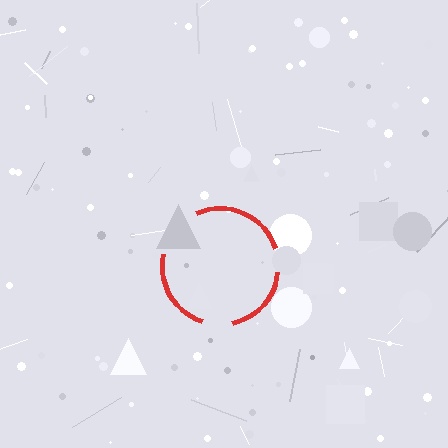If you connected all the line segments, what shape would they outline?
They would outline a circle.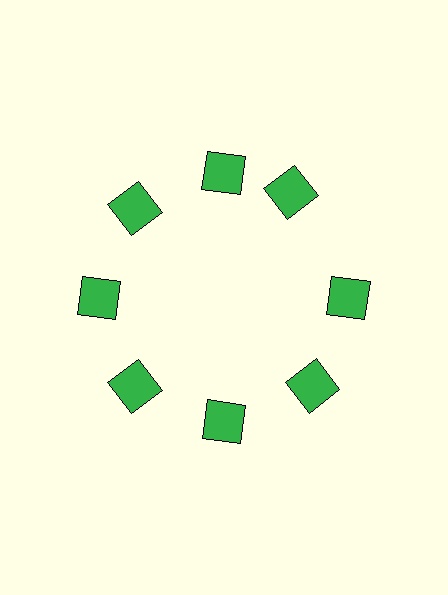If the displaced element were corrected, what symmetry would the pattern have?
It would have 8-fold rotational symmetry — the pattern would map onto itself every 45 degrees.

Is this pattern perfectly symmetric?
No. The 8 green squares are arranged in a ring, but one element near the 2 o'clock position is rotated out of alignment along the ring, breaking the 8-fold rotational symmetry.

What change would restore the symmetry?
The symmetry would be restored by rotating it back into even spacing with its neighbors so that all 8 squares sit at equal angles and equal distance from the center.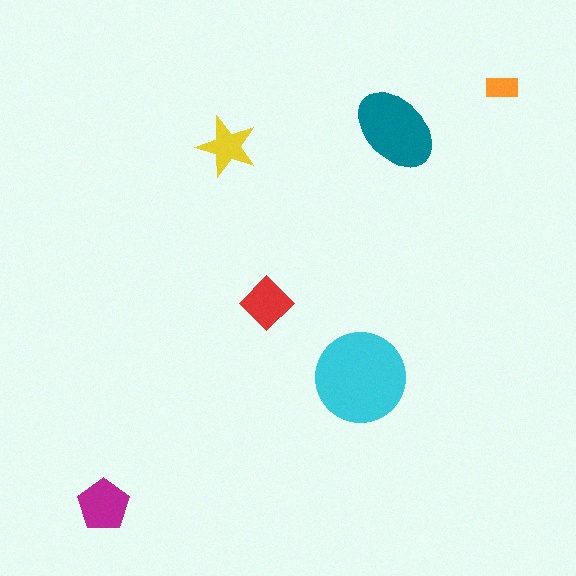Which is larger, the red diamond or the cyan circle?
The cyan circle.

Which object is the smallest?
The orange rectangle.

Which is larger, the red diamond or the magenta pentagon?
The magenta pentagon.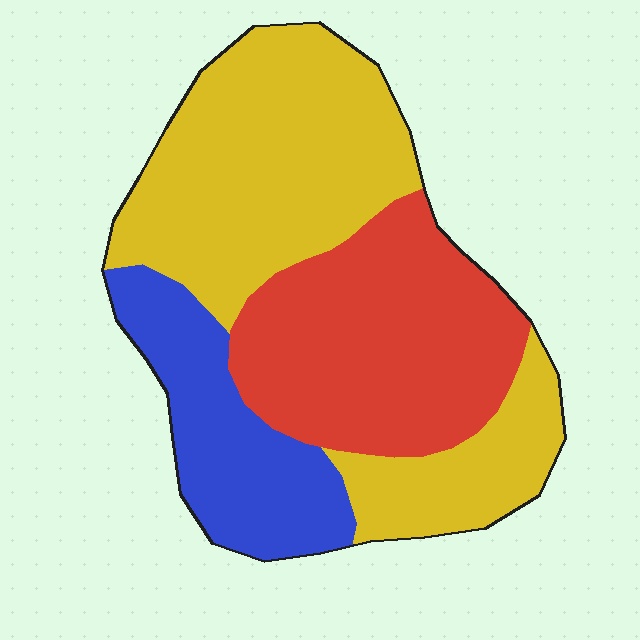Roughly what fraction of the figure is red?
Red covers 33% of the figure.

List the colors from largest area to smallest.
From largest to smallest: yellow, red, blue.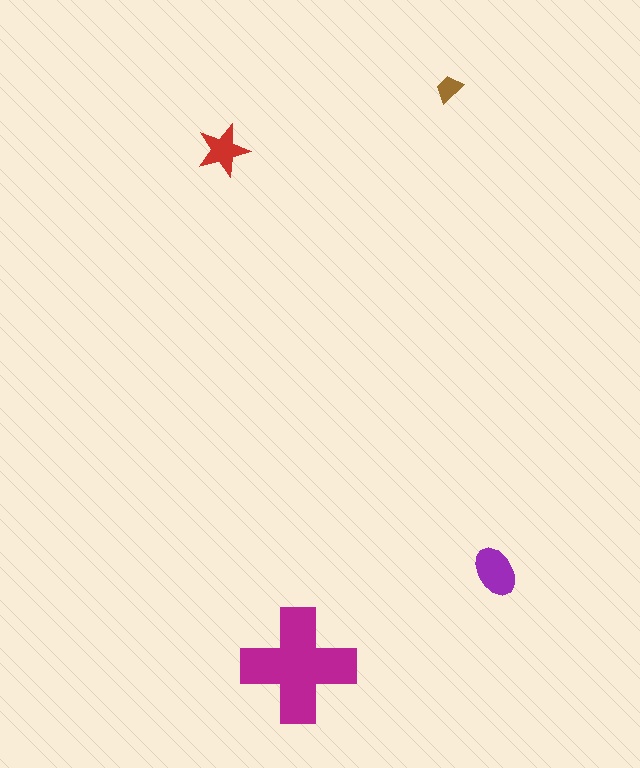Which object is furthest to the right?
The purple ellipse is rightmost.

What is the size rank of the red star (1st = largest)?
3rd.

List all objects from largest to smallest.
The magenta cross, the purple ellipse, the red star, the brown trapezoid.